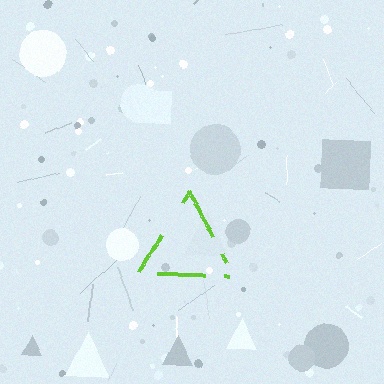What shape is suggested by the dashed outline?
The dashed outline suggests a triangle.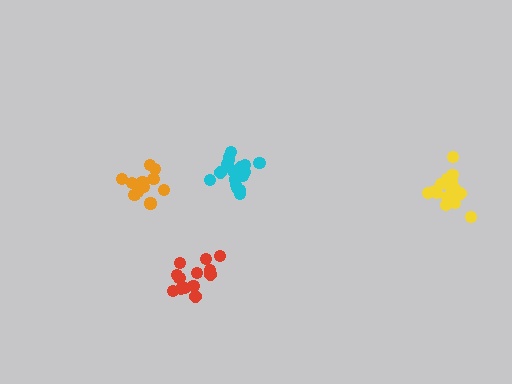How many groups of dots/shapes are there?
There are 4 groups.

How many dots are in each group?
Group 1: 13 dots, Group 2: 17 dots, Group 3: 13 dots, Group 4: 17 dots (60 total).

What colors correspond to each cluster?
The clusters are colored: red, cyan, orange, yellow.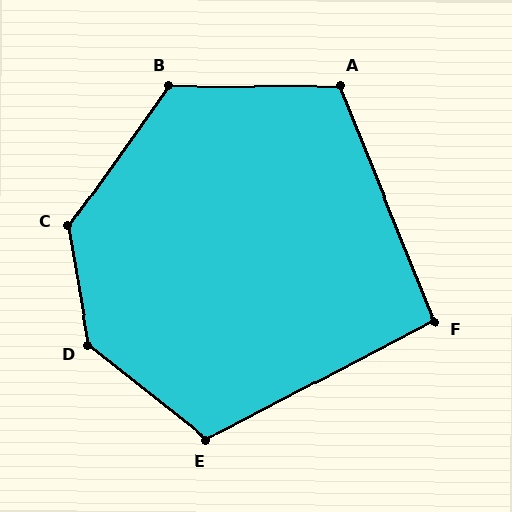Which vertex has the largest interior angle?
D, at approximately 138 degrees.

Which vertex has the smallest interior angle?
F, at approximately 96 degrees.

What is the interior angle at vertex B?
Approximately 126 degrees (obtuse).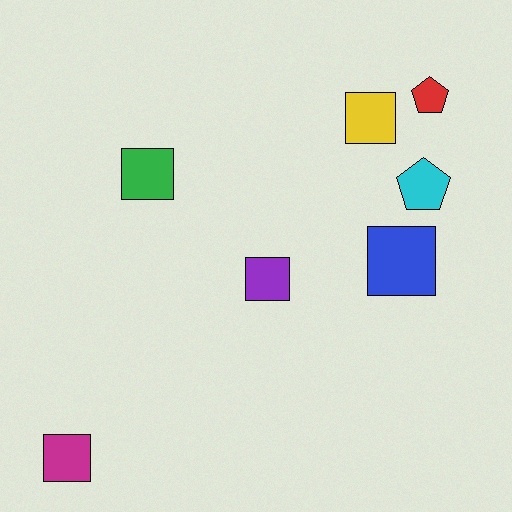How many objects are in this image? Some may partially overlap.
There are 7 objects.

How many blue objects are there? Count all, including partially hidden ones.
There is 1 blue object.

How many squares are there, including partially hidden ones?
There are 5 squares.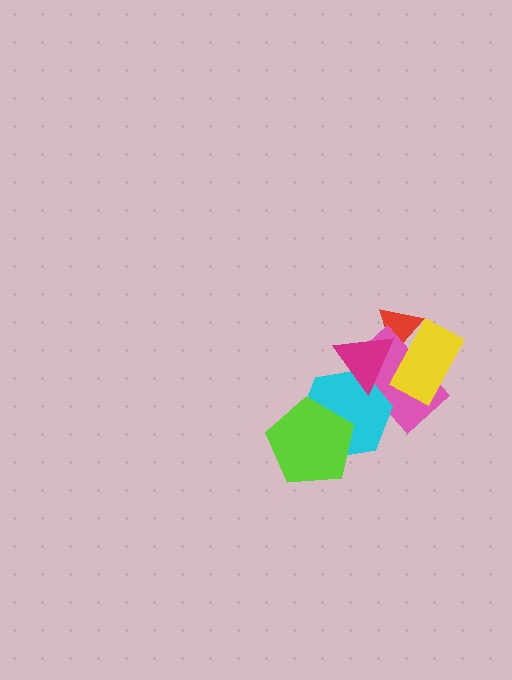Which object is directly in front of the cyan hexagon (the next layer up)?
The magenta triangle is directly in front of the cyan hexagon.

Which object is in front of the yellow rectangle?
The magenta triangle is in front of the yellow rectangle.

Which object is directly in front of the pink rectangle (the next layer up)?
The yellow rectangle is directly in front of the pink rectangle.